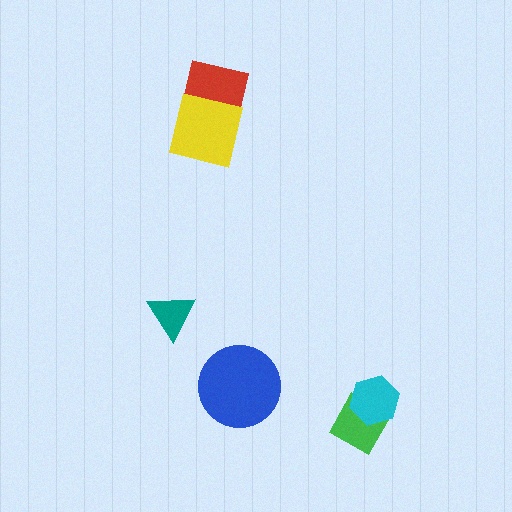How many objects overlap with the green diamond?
1 object overlaps with the green diamond.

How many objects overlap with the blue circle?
0 objects overlap with the blue circle.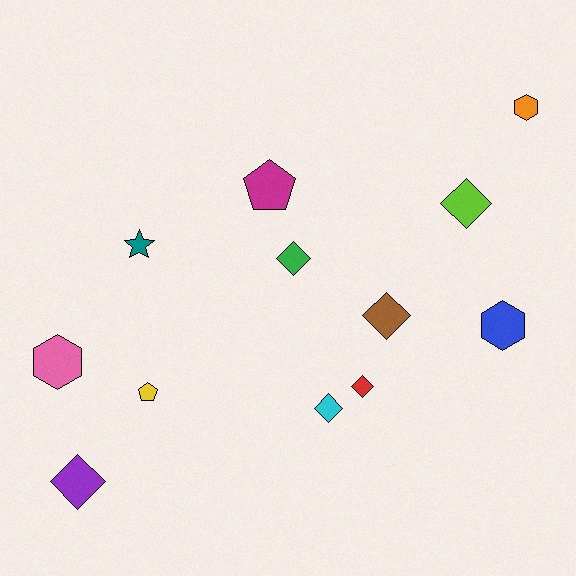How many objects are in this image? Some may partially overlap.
There are 12 objects.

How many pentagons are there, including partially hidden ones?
There are 2 pentagons.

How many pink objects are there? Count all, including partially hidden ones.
There is 1 pink object.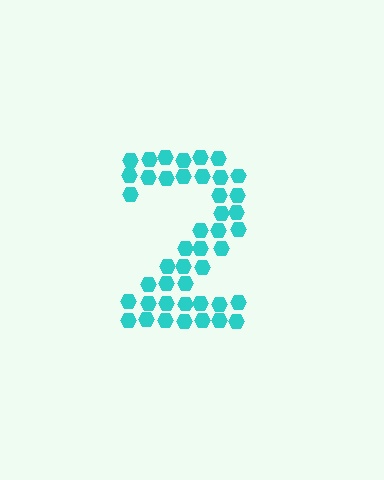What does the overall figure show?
The overall figure shows the digit 2.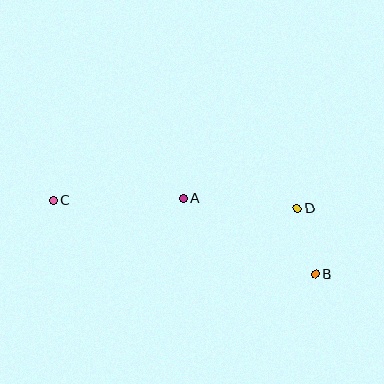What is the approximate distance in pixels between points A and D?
The distance between A and D is approximately 114 pixels.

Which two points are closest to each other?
Points B and D are closest to each other.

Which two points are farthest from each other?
Points B and C are farthest from each other.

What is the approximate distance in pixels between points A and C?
The distance between A and C is approximately 130 pixels.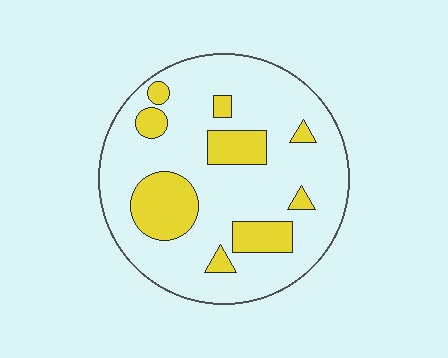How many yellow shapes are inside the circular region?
9.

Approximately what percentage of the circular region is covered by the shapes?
Approximately 20%.